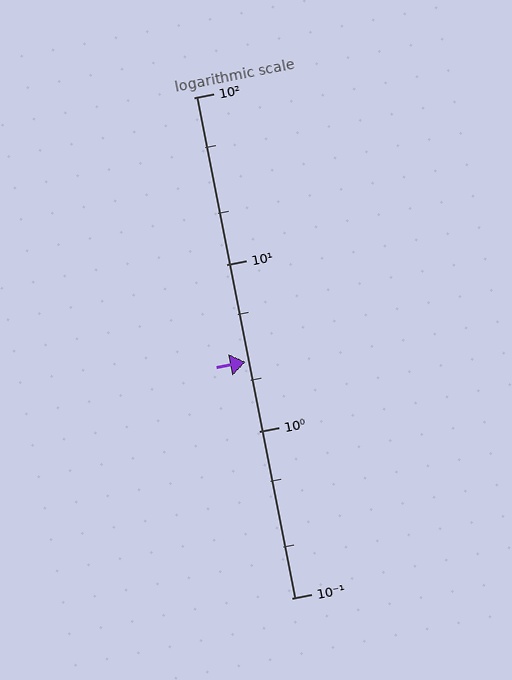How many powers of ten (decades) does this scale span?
The scale spans 3 decades, from 0.1 to 100.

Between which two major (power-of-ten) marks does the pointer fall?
The pointer is between 1 and 10.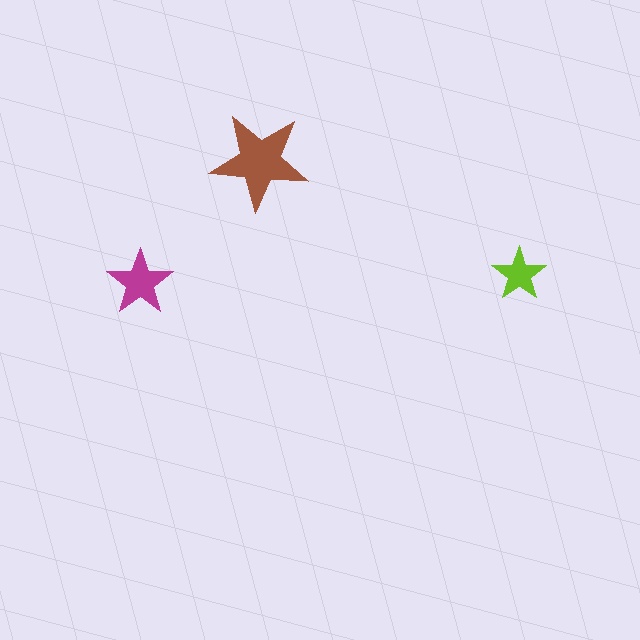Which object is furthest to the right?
The lime star is rightmost.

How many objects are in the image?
There are 3 objects in the image.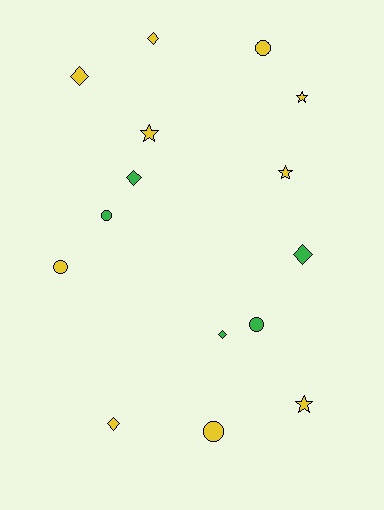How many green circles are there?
There are 2 green circles.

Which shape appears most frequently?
Diamond, with 6 objects.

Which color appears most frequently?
Yellow, with 10 objects.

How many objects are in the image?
There are 15 objects.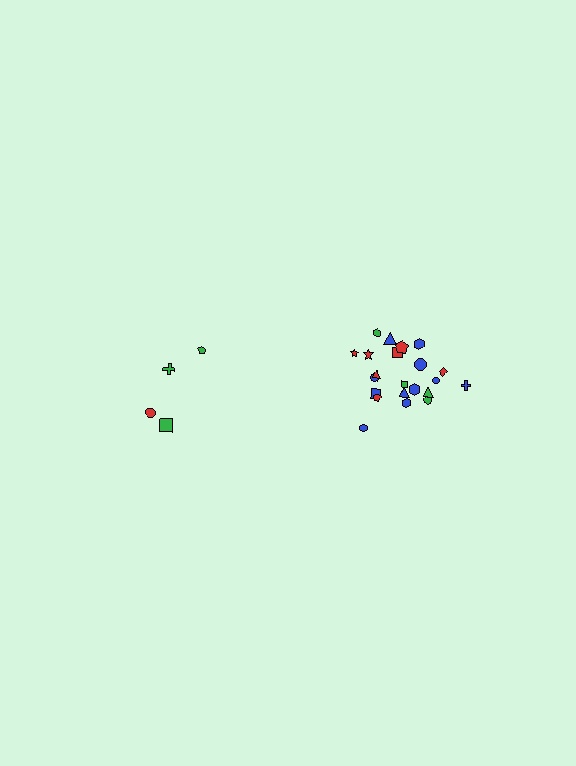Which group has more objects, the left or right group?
The right group.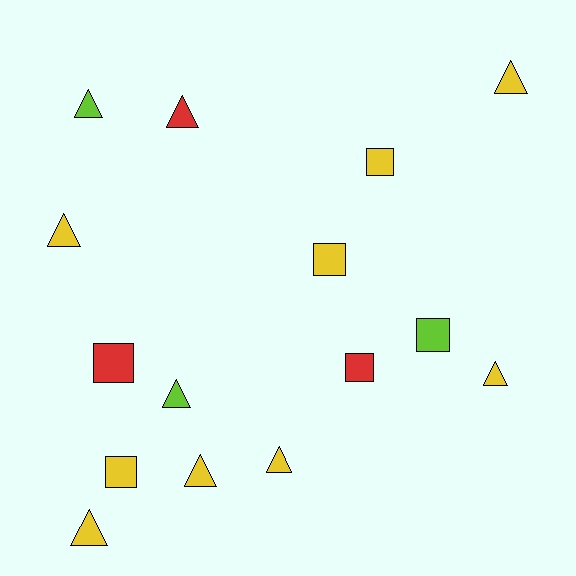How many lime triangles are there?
There are 2 lime triangles.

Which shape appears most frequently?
Triangle, with 9 objects.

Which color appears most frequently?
Yellow, with 9 objects.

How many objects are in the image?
There are 15 objects.